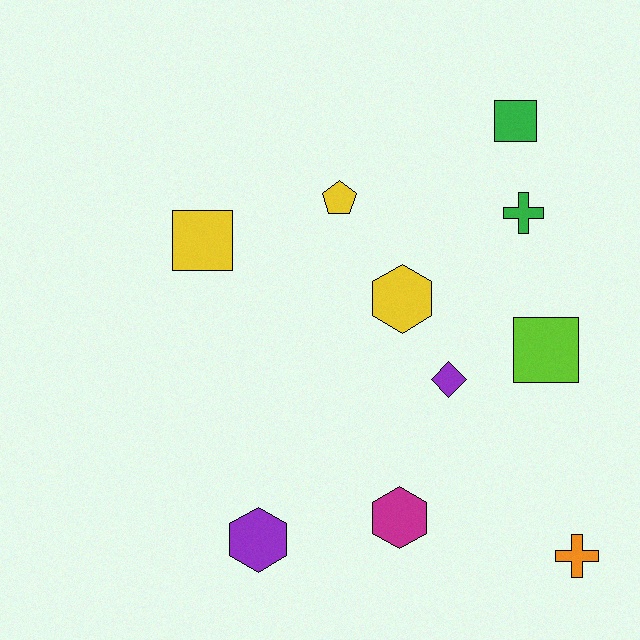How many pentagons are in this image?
There is 1 pentagon.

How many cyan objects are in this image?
There are no cyan objects.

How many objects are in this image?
There are 10 objects.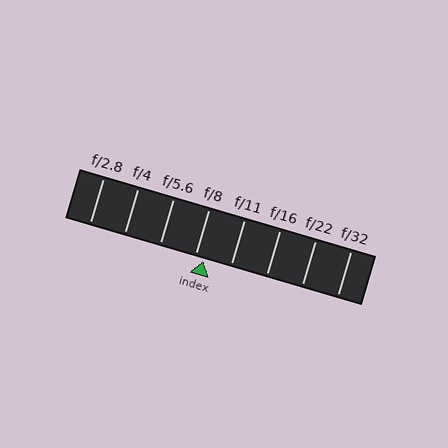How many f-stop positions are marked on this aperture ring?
There are 8 f-stop positions marked.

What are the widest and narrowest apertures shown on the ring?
The widest aperture shown is f/2.8 and the narrowest is f/32.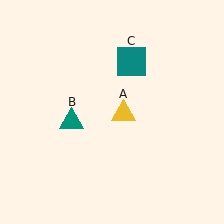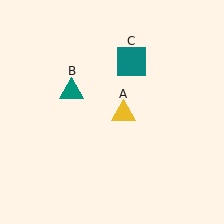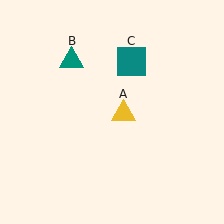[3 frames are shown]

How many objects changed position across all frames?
1 object changed position: teal triangle (object B).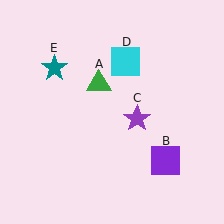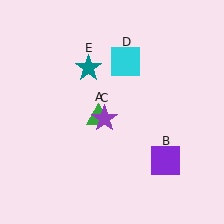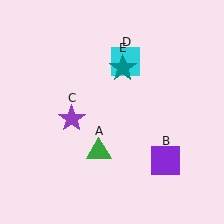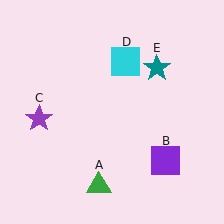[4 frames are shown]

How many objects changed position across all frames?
3 objects changed position: green triangle (object A), purple star (object C), teal star (object E).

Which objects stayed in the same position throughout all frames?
Purple square (object B) and cyan square (object D) remained stationary.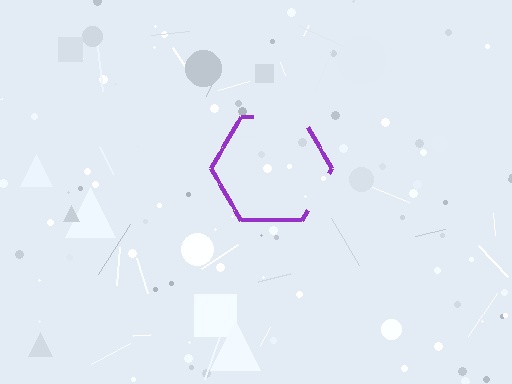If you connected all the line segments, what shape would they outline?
They would outline a hexagon.